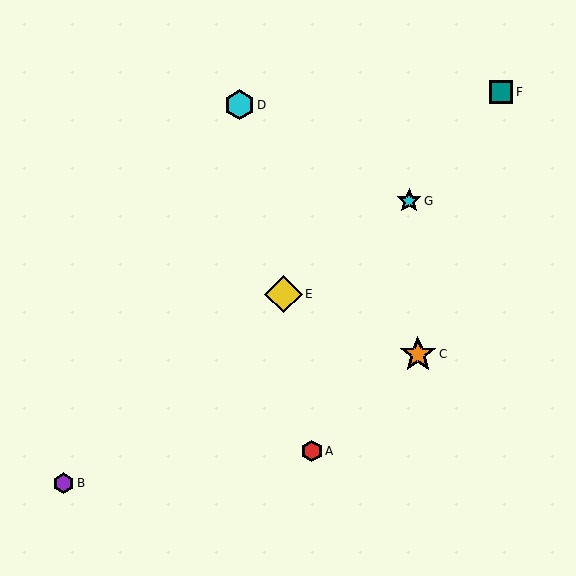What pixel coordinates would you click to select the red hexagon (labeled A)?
Click at (312, 451) to select the red hexagon A.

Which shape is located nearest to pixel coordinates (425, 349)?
The orange star (labeled C) at (418, 354) is nearest to that location.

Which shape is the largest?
The yellow diamond (labeled E) is the largest.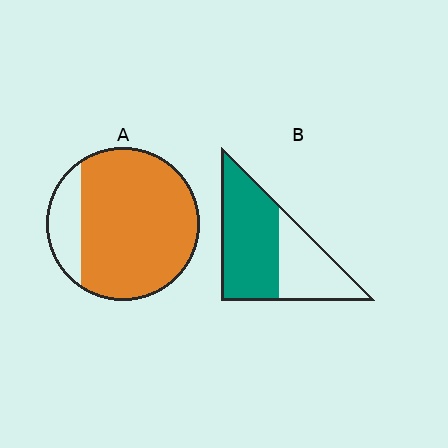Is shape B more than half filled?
Yes.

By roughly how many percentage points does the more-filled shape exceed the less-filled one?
By roughly 20 percentage points (A over B).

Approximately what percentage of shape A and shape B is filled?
A is approximately 85% and B is approximately 60%.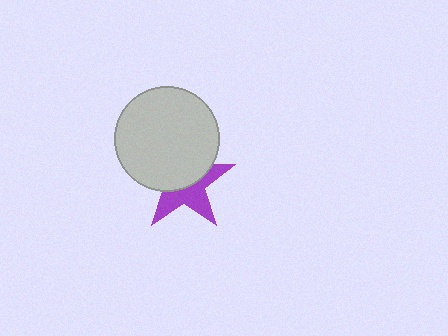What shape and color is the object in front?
The object in front is a light gray circle.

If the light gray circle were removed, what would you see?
You would see the complete purple star.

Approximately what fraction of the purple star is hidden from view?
Roughly 54% of the purple star is hidden behind the light gray circle.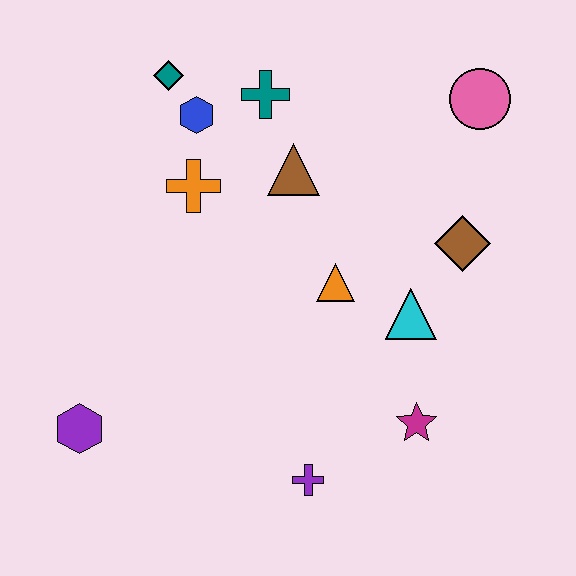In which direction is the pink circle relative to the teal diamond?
The pink circle is to the right of the teal diamond.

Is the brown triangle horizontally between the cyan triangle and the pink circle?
No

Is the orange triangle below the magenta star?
No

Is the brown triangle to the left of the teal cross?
No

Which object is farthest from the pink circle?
The purple hexagon is farthest from the pink circle.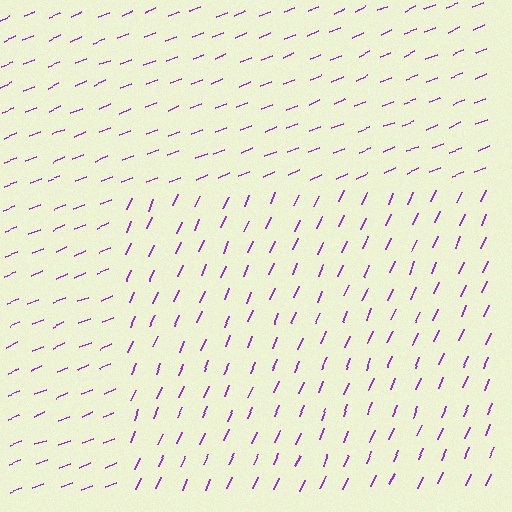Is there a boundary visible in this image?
Yes, there is a texture boundary formed by a change in line orientation.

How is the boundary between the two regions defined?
The boundary is defined purely by a change in line orientation (approximately 45 degrees difference). All lines are the same color and thickness.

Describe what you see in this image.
The image is filled with small purple line segments. A rectangle region in the image has lines oriented differently from the surrounding lines, creating a visible texture boundary.